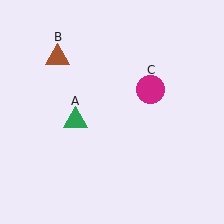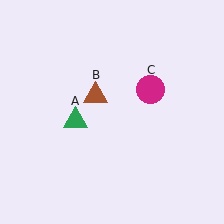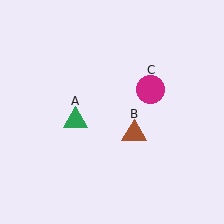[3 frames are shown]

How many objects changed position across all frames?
1 object changed position: brown triangle (object B).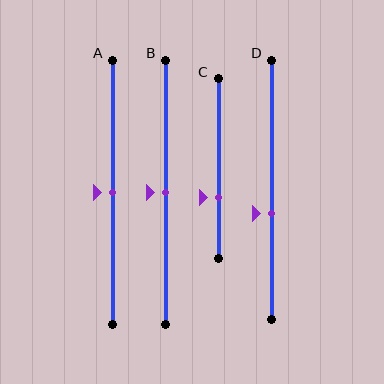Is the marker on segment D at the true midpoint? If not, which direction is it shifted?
No, the marker on segment D is shifted downward by about 9% of the segment length.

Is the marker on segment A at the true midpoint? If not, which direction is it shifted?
Yes, the marker on segment A is at the true midpoint.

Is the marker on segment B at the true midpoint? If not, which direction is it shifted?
Yes, the marker on segment B is at the true midpoint.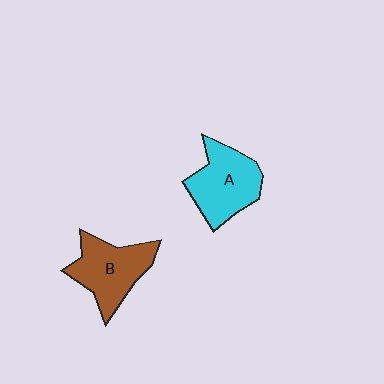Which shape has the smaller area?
Shape B (brown).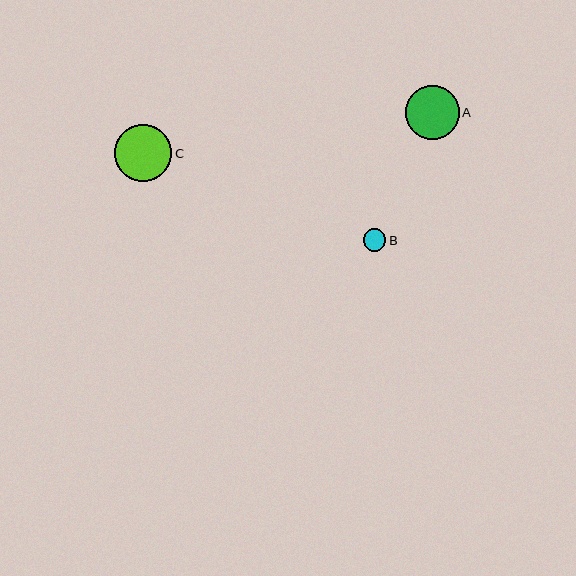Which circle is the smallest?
Circle B is the smallest with a size of approximately 23 pixels.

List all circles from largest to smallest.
From largest to smallest: C, A, B.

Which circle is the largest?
Circle C is the largest with a size of approximately 57 pixels.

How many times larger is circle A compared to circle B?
Circle A is approximately 2.4 times the size of circle B.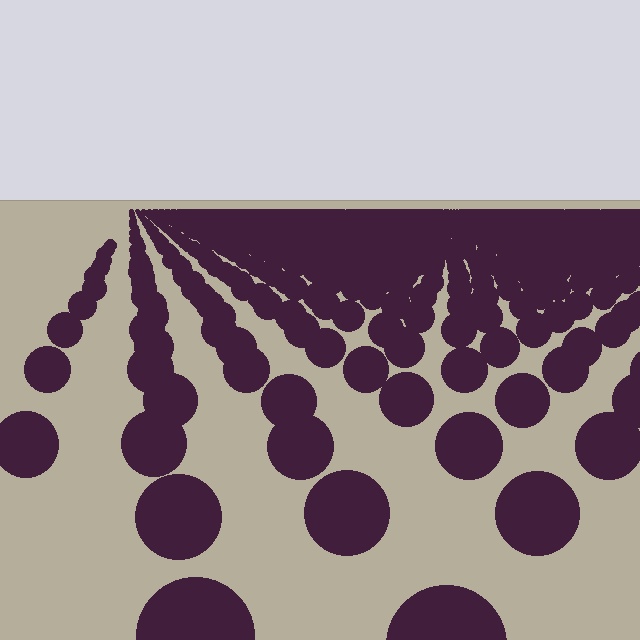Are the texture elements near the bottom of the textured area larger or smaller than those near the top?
Larger. Near the bottom, elements are closer to the viewer and appear at a bigger on-screen size.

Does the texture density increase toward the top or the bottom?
Density increases toward the top.